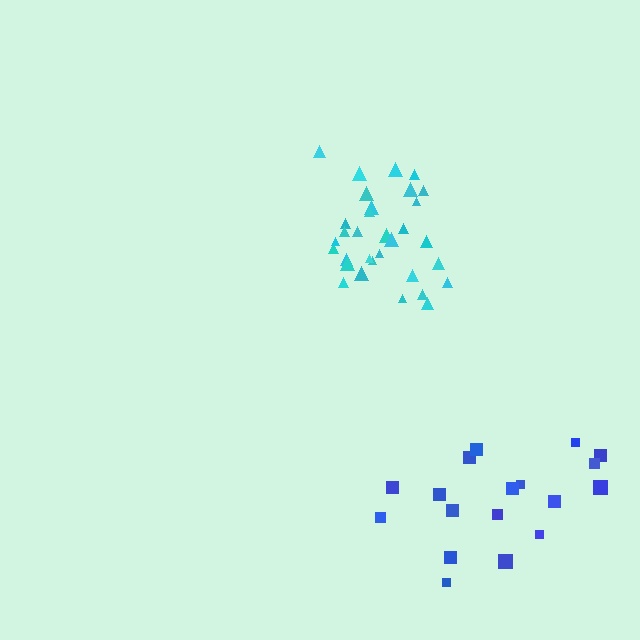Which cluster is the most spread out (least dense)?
Blue.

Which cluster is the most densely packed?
Cyan.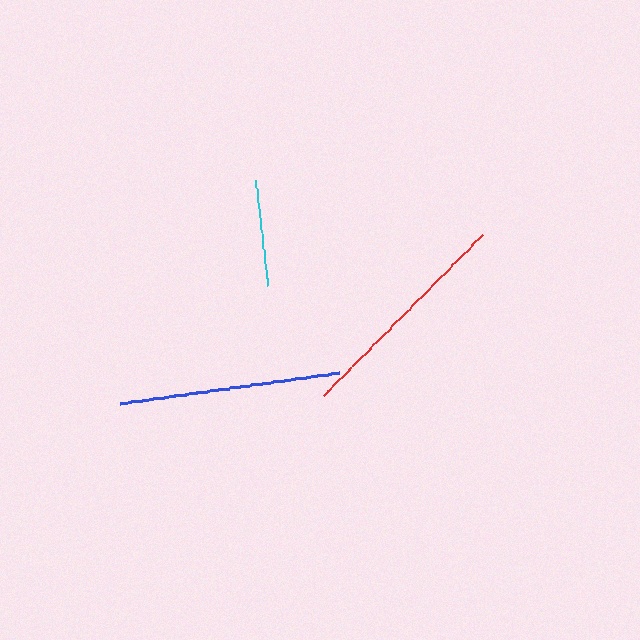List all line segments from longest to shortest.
From longest to shortest: red, blue, cyan.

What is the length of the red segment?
The red segment is approximately 227 pixels long.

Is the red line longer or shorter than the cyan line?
The red line is longer than the cyan line.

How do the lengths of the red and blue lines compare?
The red and blue lines are approximately the same length.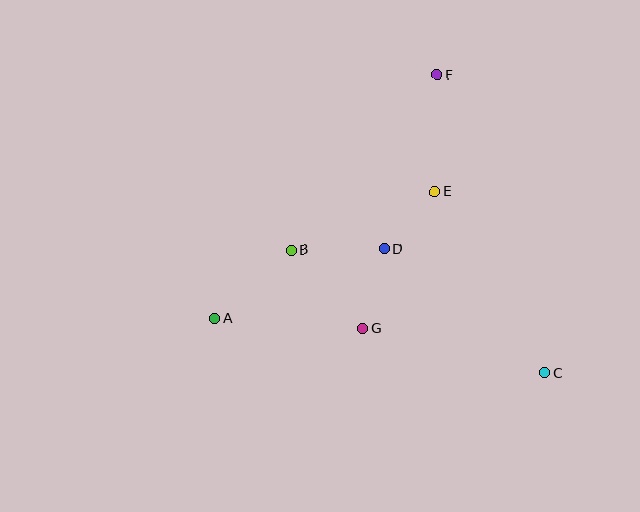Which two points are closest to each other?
Points D and E are closest to each other.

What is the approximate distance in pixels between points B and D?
The distance between B and D is approximately 93 pixels.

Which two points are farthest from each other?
Points A and C are farthest from each other.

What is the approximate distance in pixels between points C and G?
The distance between C and G is approximately 187 pixels.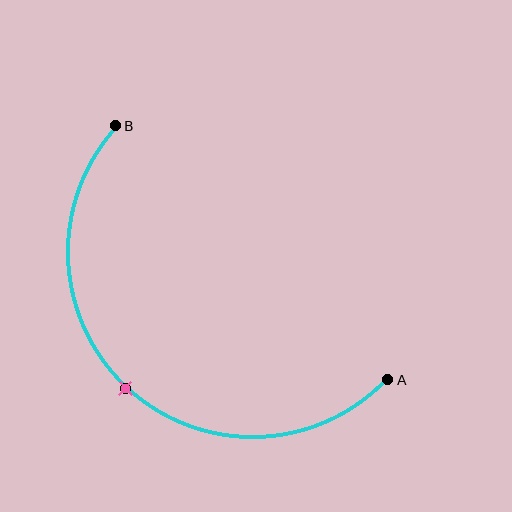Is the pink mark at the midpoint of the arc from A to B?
Yes. The pink mark lies on the arc at equal arc-length from both A and B — it is the arc midpoint.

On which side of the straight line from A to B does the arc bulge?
The arc bulges below and to the left of the straight line connecting A and B.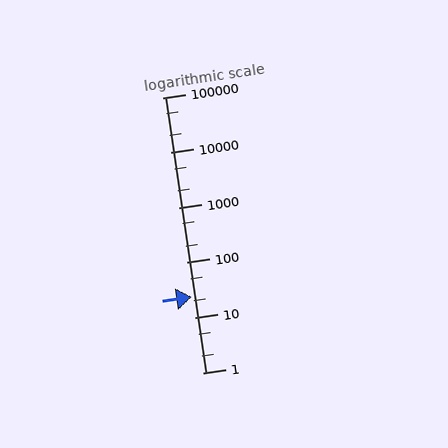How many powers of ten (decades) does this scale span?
The scale spans 5 decades, from 1 to 100000.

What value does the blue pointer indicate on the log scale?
The pointer indicates approximately 24.